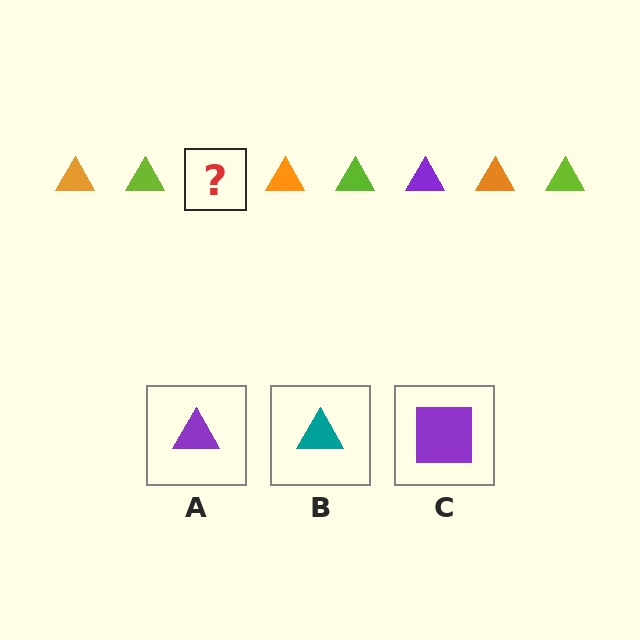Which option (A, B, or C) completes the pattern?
A.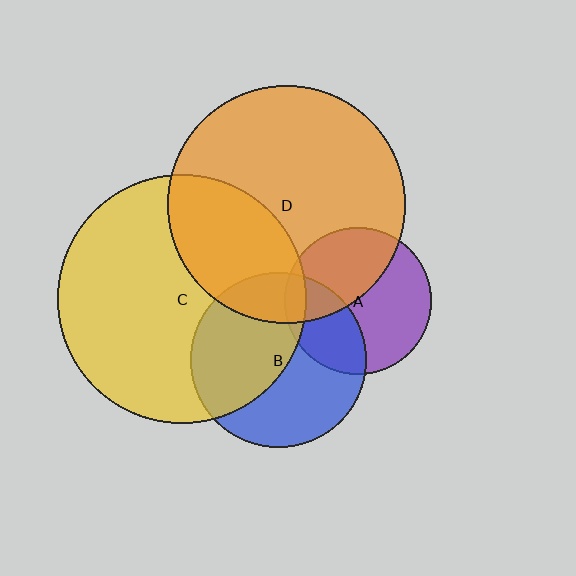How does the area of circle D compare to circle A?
Approximately 2.6 times.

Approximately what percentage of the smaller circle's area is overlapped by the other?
Approximately 30%.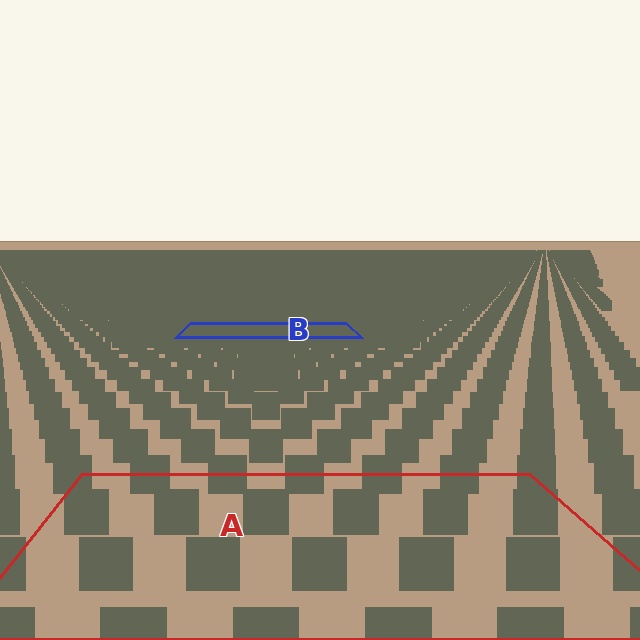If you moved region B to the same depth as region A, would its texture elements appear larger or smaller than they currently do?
They would appear larger. At a closer depth, the same texture elements are projected at a bigger on-screen size.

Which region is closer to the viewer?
Region A is closer. The texture elements there are larger and more spread out.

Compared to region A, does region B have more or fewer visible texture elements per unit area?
Region B has more texture elements per unit area — they are packed more densely because it is farther away.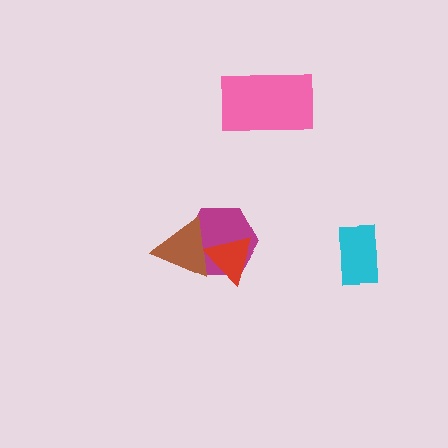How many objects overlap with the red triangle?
2 objects overlap with the red triangle.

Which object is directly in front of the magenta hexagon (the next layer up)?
The red triangle is directly in front of the magenta hexagon.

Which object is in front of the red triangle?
The brown triangle is in front of the red triangle.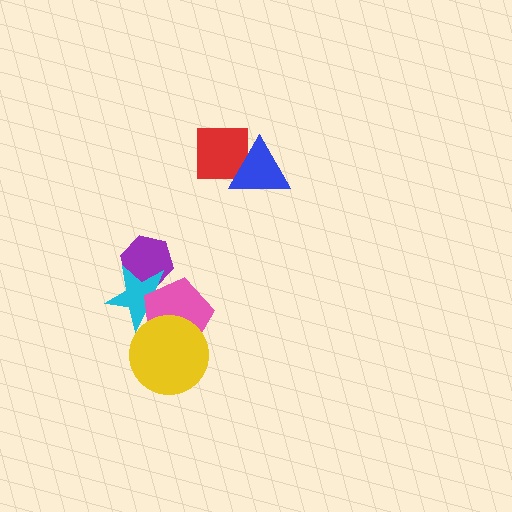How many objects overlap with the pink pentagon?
2 objects overlap with the pink pentagon.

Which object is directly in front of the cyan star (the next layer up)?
The pink pentagon is directly in front of the cyan star.